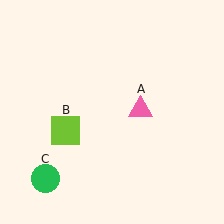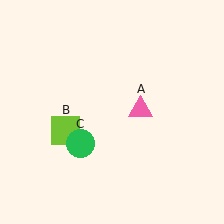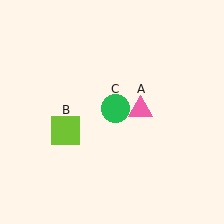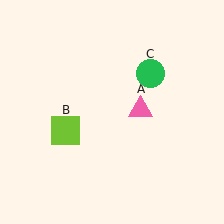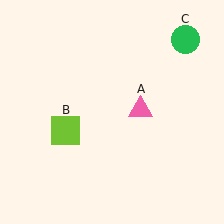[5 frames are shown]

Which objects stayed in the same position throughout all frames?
Pink triangle (object A) and lime square (object B) remained stationary.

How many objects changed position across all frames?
1 object changed position: green circle (object C).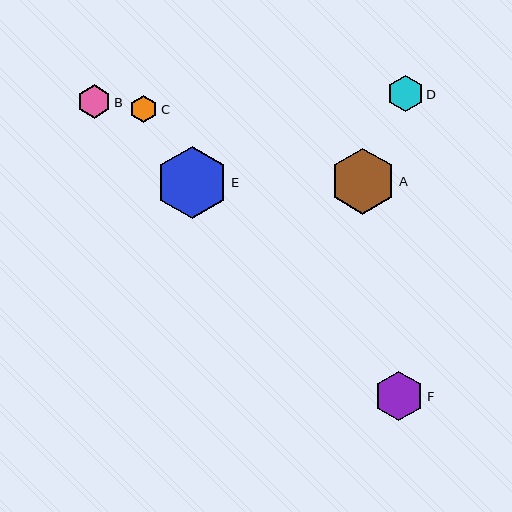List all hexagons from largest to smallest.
From largest to smallest: E, A, F, D, B, C.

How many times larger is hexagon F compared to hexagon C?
Hexagon F is approximately 1.8 times the size of hexagon C.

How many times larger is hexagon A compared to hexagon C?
Hexagon A is approximately 2.4 times the size of hexagon C.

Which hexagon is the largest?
Hexagon E is the largest with a size of approximately 72 pixels.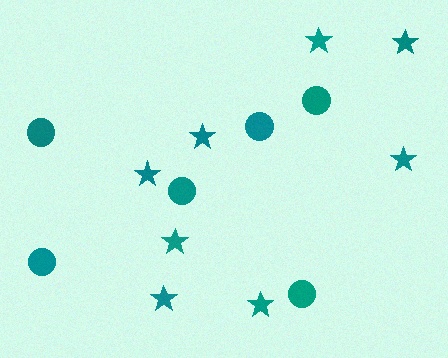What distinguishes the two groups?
There are 2 groups: one group of stars (8) and one group of circles (6).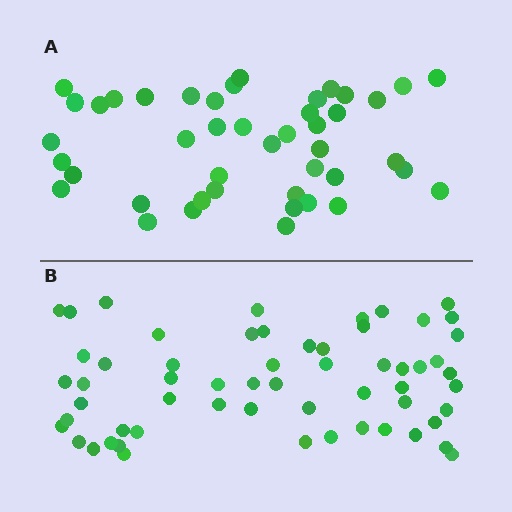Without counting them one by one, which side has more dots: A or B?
Region B (the bottom region) has more dots.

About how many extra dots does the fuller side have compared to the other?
Region B has approximately 15 more dots than region A.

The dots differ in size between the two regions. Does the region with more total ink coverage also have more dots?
No. Region A has more total ink coverage because its dots are larger, but region B actually contains more individual dots. Total area can be misleading — the number of items is what matters here.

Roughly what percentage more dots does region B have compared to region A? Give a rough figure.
About 35% more.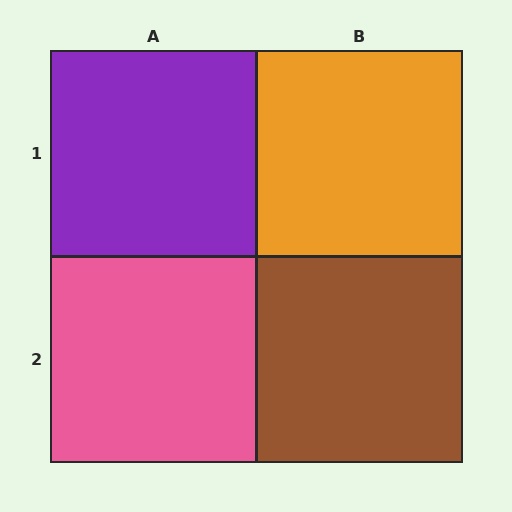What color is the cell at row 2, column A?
Pink.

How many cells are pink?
1 cell is pink.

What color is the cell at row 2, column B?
Brown.